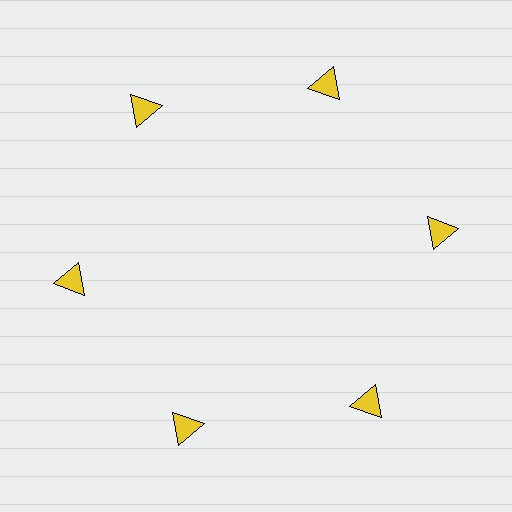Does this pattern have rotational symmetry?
Yes, this pattern has 6-fold rotational symmetry. It looks the same after rotating 60 degrees around the center.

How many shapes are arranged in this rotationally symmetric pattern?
There are 6 shapes, arranged in 6 groups of 1.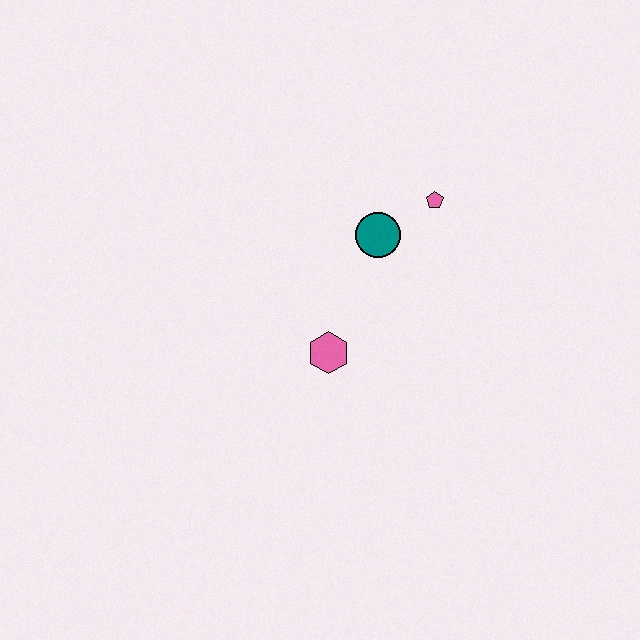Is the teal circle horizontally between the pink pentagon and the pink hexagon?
Yes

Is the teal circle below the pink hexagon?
No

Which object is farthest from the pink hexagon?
The pink pentagon is farthest from the pink hexagon.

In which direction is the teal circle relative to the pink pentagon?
The teal circle is to the left of the pink pentagon.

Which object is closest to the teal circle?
The pink pentagon is closest to the teal circle.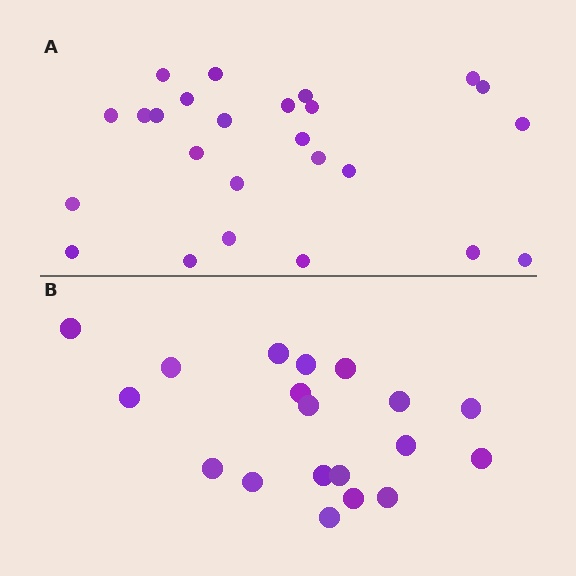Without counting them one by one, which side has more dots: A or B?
Region A (the top region) has more dots.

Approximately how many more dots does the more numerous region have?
Region A has about 6 more dots than region B.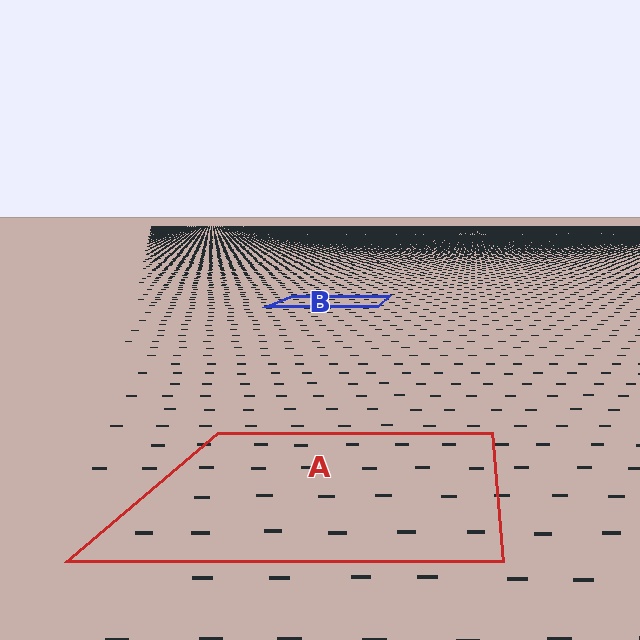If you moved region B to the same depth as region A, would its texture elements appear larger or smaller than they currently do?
They would appear larger. At a closer depth, the same texture elements are projected at a bigger on-screen size.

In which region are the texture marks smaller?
The texture marks are smaller in region B, because it is farther away.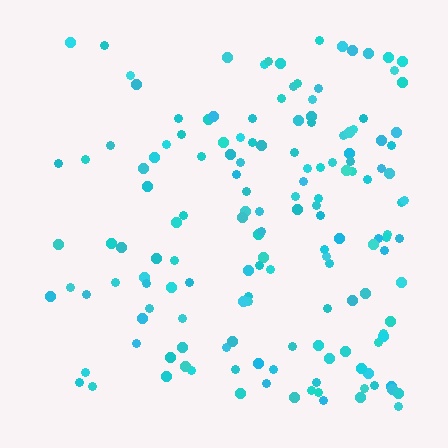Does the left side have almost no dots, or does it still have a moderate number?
Still a moderate number, just noticeably fewer than the right.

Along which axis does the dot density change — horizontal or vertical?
Horizontal.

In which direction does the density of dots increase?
From left to right, with the right side densest.